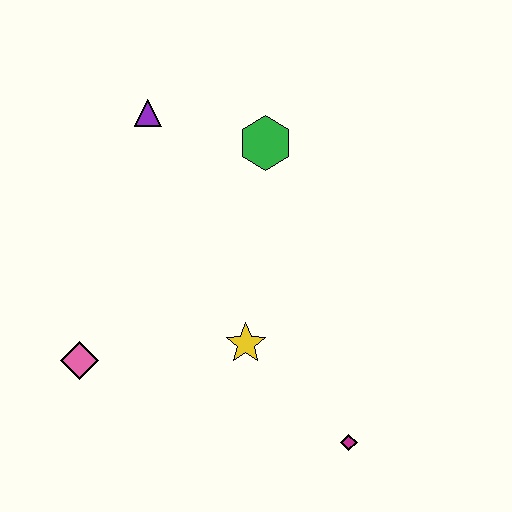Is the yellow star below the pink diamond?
No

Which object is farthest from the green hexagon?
The magenta diamond is farthest from the green hexagon.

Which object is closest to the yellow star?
The magenta diamond is closest to the yellow star.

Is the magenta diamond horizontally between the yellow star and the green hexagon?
No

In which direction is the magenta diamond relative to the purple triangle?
The magenta diamond is below the purple triangle.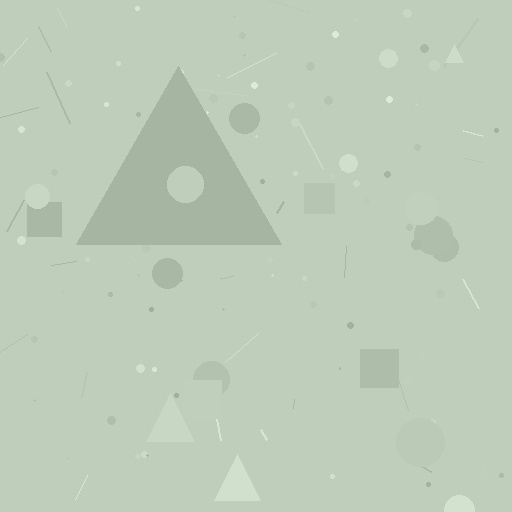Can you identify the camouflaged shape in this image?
The camouflaged shape is a triangle.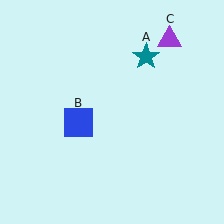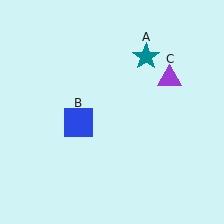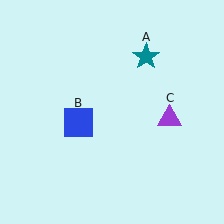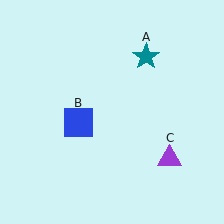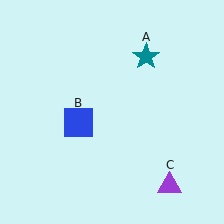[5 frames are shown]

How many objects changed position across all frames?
1 object changed position: purple triangle (object C).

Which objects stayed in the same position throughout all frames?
Teal star (object A) and blue square (object B) remained stationary.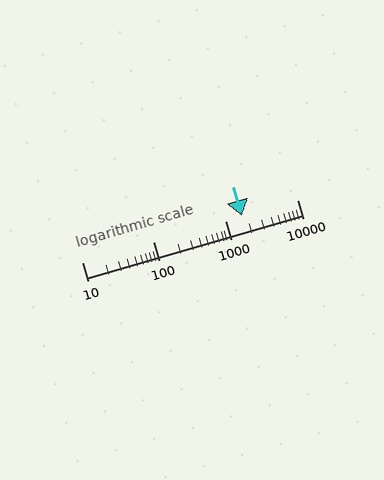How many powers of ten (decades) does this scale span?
The scale spans 3 decades, from 10 to 10000.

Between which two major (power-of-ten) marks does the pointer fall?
The pointer is between 1000 and 10000.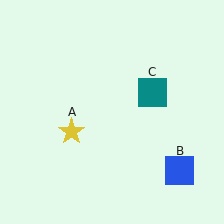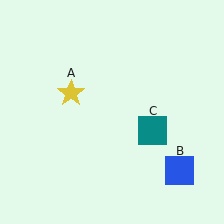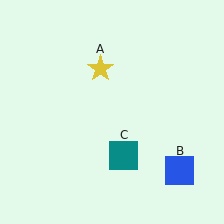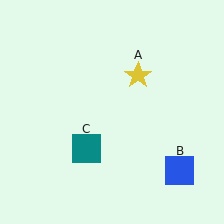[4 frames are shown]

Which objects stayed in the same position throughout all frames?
Blue square (object B) remained stationary.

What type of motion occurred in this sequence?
The yellow star (object A), teal square (object C) rotated clockwise around the center of the scene.